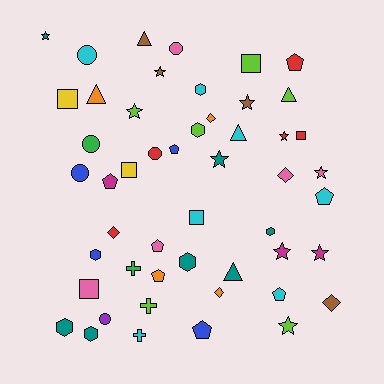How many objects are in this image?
There are 50 objects.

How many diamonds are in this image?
There are 5 diamonds.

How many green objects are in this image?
There are 2 green objects.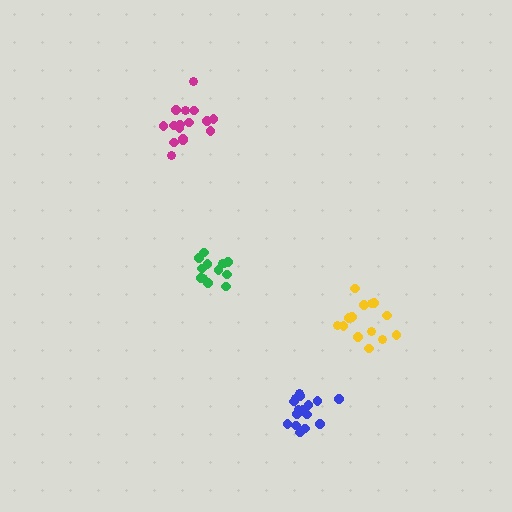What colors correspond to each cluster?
The clusters are colored: yellow, magenta, blue, green.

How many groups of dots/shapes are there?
There are 4 groups.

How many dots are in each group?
Group 1: 14 dots, Group 2: 16 dots, Group 3: 16 dots, Group 4: 13 dots (59 total).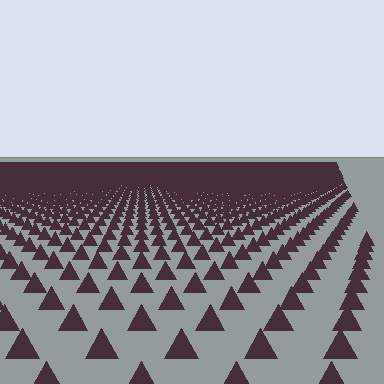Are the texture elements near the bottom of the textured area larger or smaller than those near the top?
Larger. Near the bottom, elements are closer to the viewer and appear at a bigger on-screen size.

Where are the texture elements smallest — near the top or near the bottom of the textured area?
Near the top.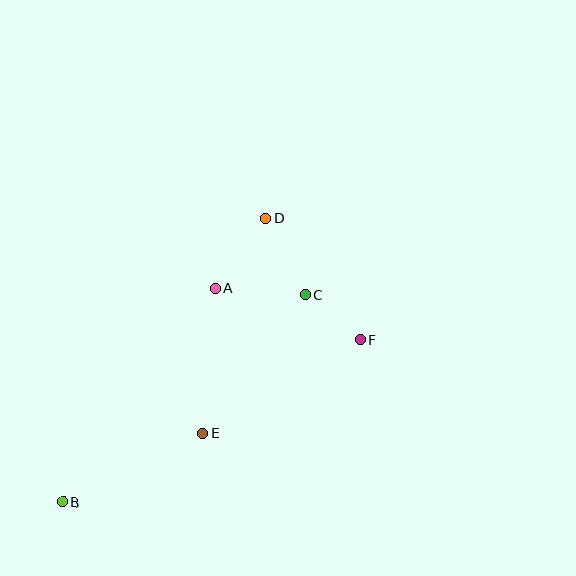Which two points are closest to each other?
Points C and F are closest to each other.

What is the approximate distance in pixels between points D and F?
The distance between D and F is approximately 154 pixels.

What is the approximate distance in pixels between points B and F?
The distance between B and F is approximately 339 pixels.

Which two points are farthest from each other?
Points B and D are farthest from each other.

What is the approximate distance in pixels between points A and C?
The distance between A and C is approximately 90 pixels.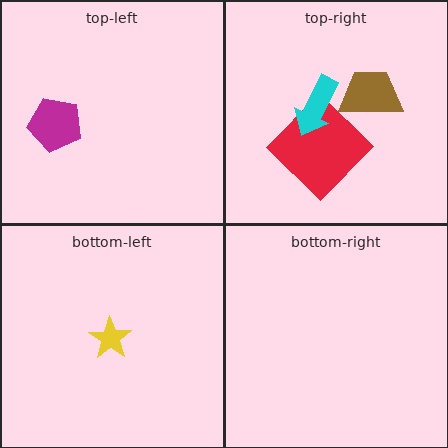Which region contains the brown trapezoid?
The top-right region.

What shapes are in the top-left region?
The magenta pentagon.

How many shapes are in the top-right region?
3.